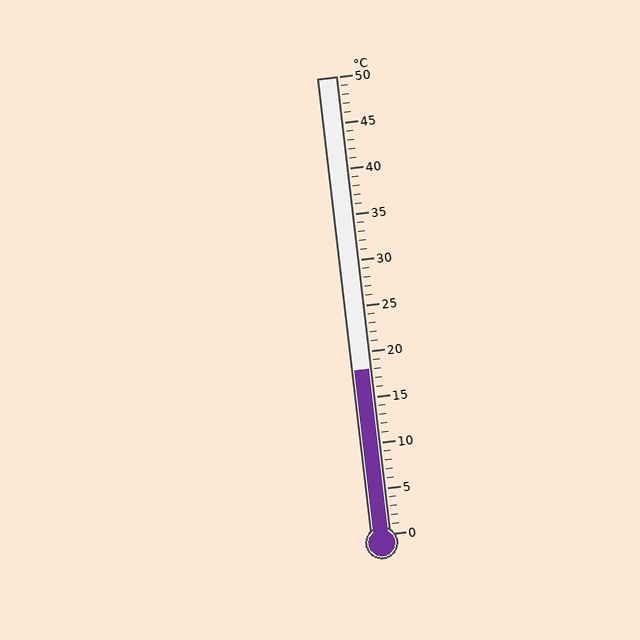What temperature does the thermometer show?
The thermometer shows approximately 18°C.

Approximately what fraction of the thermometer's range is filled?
The thermometer is filled to approximately 35% of its range.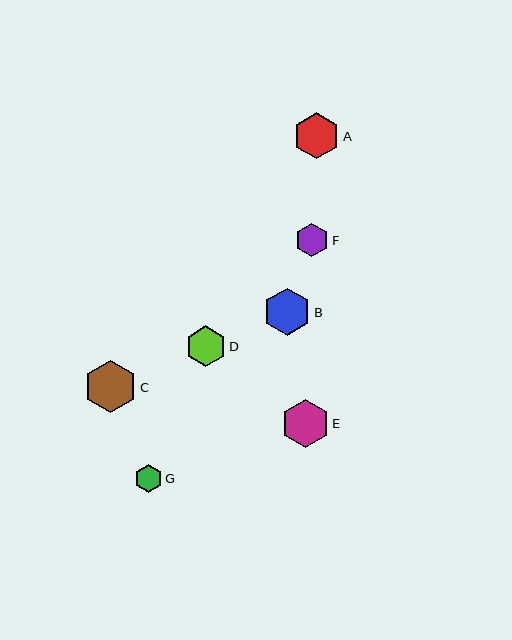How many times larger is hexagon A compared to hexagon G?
Hexagon A is approximately 1.6 times the size of hexagon G.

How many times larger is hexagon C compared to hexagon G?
Hexagon C is approximately 1.9 times the size of hexagon G.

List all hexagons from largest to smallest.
From largest to smallest: C, E, B, A, D, F, G.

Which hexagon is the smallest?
Hexagon G is the smallest with a size of approximately 28 pixels.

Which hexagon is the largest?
Hexagon C is the largest with a size of approximately 53 pixels.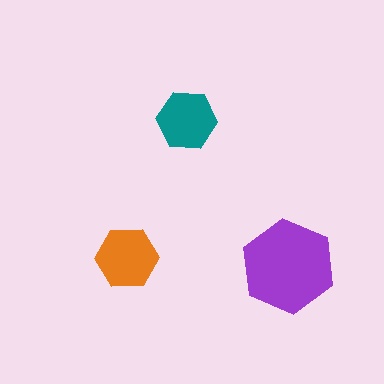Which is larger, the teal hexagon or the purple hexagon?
The purple one.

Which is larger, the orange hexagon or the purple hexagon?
The purple one.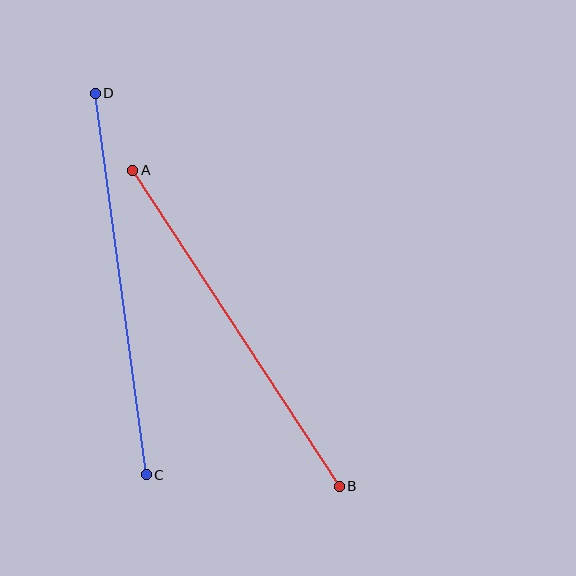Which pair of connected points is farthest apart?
Points C and D are farthest apart.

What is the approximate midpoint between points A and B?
The midpoint is at approximately (236, 328) pixels.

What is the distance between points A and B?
The distance is approximately 378 pixels.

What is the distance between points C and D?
The distance is approximately 385 pixels.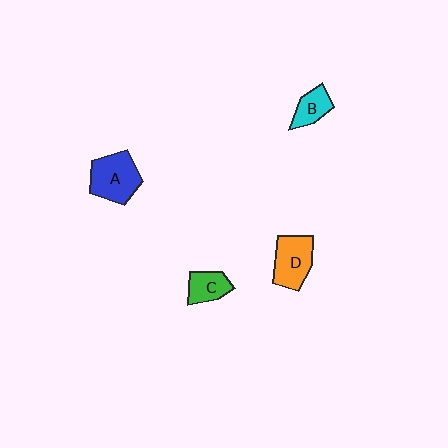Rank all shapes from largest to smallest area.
From largest to smallest: A (blue), D (orange), C (green), B (cyan).